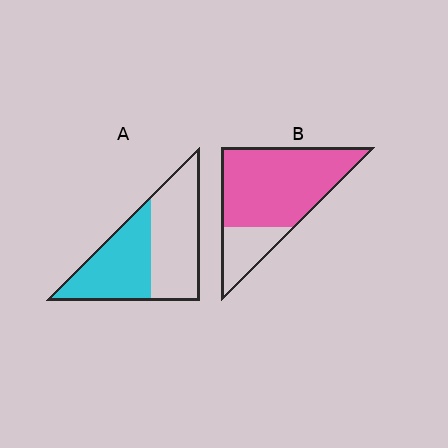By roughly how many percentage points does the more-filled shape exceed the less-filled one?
By roughly 30 percentage points (B over A).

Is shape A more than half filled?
Roughly half.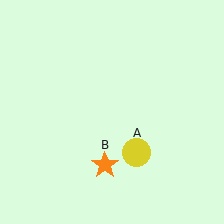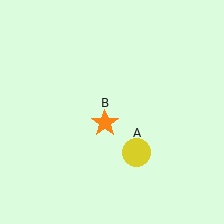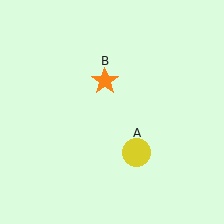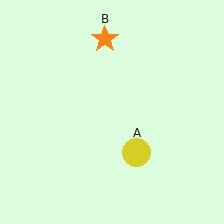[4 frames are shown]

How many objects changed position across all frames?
1 object changed position: orange star (object B).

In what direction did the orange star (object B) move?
The orange star (object B) moved up.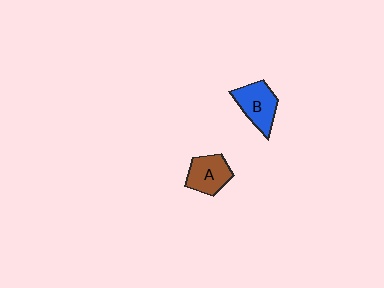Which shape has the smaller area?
Shape A (brown).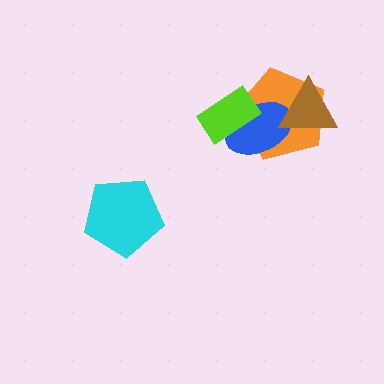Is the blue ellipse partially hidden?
Yes, it is partially covered by another shape.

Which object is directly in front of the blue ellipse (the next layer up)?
The brown triangle is directly in front of the blue ellipse.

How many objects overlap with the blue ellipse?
3 objects overlap with the blue ellipse.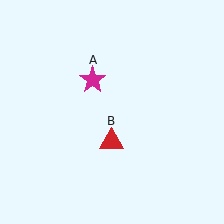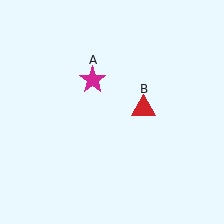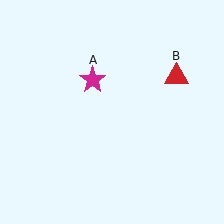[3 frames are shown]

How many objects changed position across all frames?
1 object changed position: red triangle (object B).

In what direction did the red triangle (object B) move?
The red triangle (object B) moved up and to the right.